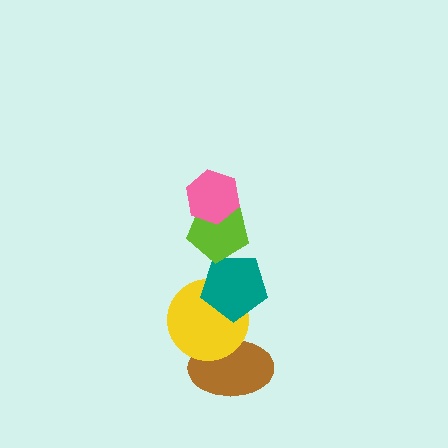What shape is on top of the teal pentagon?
The lime pentagon is on top of the teal pentagon.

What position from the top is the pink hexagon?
The pink hexagon is 1st from the top.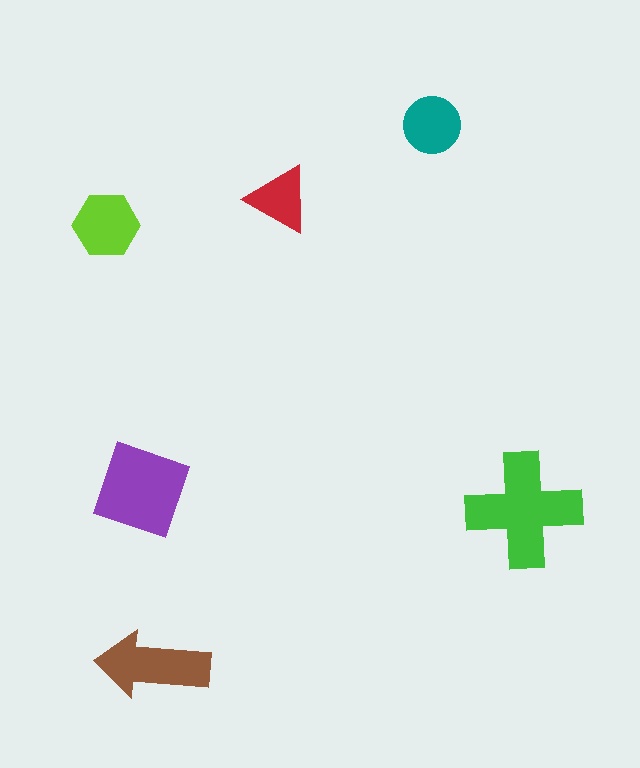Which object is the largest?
The green cross.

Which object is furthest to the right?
The green cross is rightmost.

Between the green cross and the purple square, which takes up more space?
The green cross.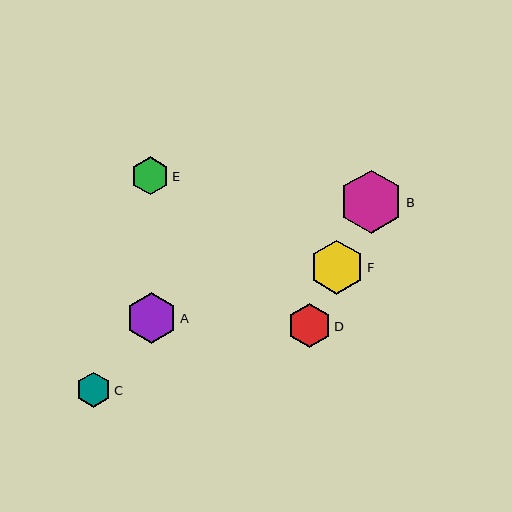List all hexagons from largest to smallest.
From largest to smallest: B, F, A, D, E, C.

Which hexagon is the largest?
Hexagon B is the largest with a size of approximately 63 pixels.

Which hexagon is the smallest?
Hexagon C is the smallest with a size of approximately 35 pixels.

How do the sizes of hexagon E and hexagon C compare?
Hexagon E and hexagon C are approximately the same size.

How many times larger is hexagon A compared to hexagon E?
Hexagon A is approximately 1.3 times the size of hexagon E.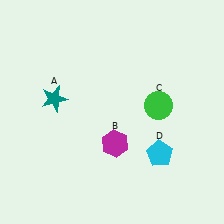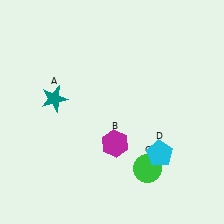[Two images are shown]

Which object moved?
The green circle (C) moved down.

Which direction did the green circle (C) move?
The green circle (C) moved down.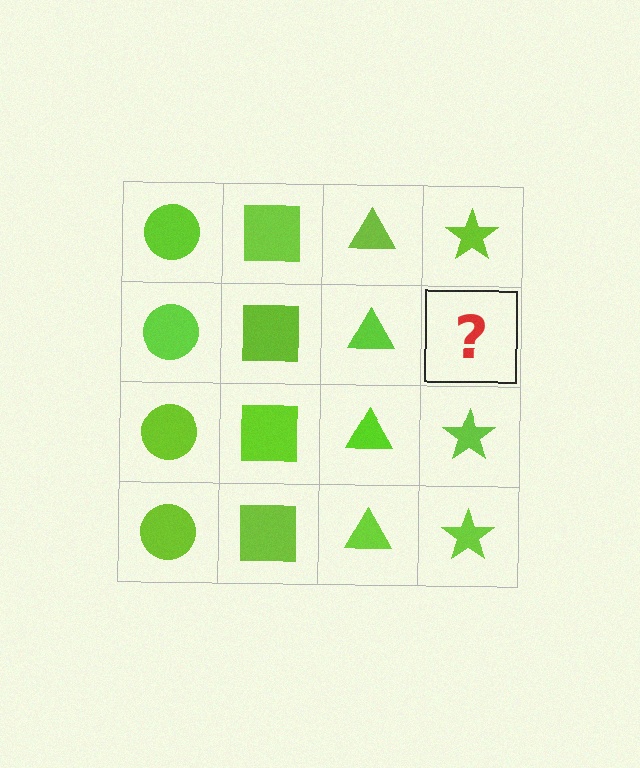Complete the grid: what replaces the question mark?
The question mark should be replaced with a lime star.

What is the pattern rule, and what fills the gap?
The rule is that each column has a consistent shape. The gap should be filled with a lime star.